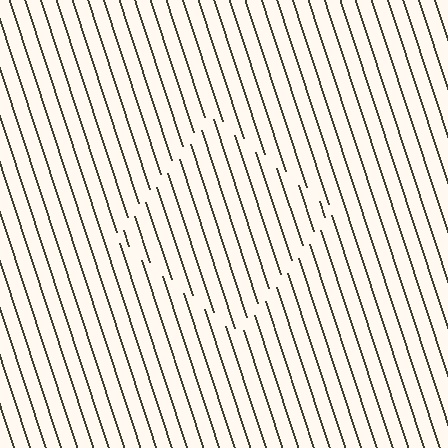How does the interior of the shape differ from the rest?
The interior of the shape contains the same grating, shifted by half a period — the contour is defined by the phase discontinuity where line-ends from the inner and outer gratings abut.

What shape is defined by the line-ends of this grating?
An illusory square. The interior of the shape contains the same grating, shifted by half a period — the contour is defined by the phase discontinuity where line-ends from the inner and outer gratings abut.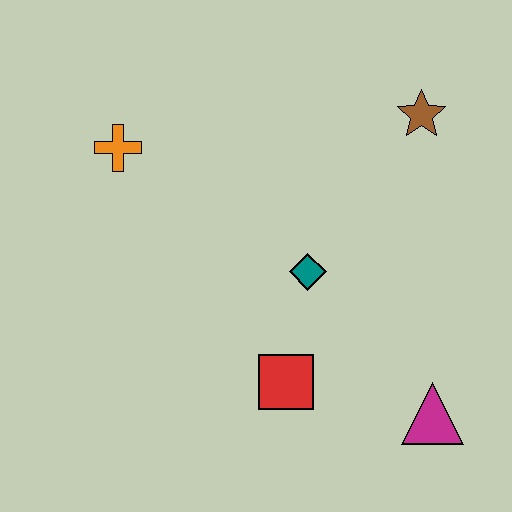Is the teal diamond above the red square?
Yes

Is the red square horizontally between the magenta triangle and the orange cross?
Yes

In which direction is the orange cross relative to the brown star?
The orange cross is to the left of the brown star.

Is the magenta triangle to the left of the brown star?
No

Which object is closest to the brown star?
The teal diamond is closest to the brown star.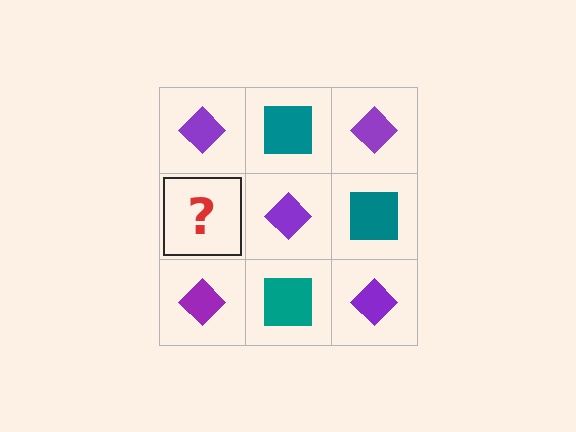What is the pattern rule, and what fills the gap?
The rule is that it alternates purple diamond and teal square in a checkerboard pattern. The gap should be filled with a teal square.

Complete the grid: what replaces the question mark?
The question mark should be replaced with a teal square.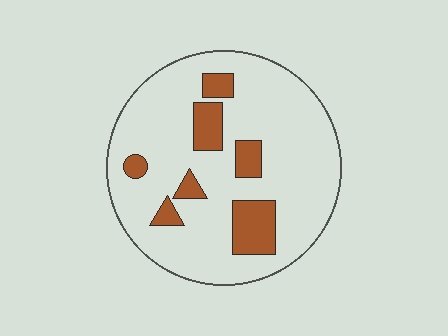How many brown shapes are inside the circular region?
7.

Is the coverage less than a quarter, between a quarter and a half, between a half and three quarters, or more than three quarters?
Less than a quarter.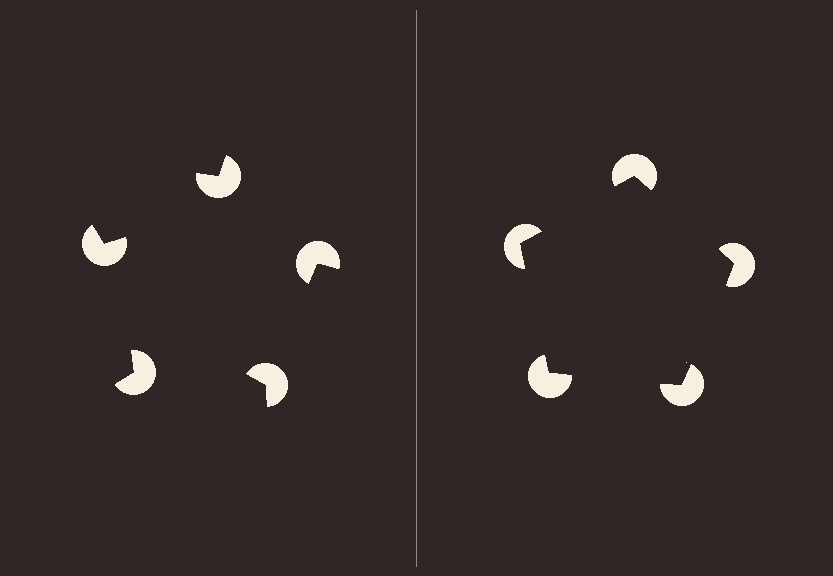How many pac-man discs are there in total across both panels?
10 — 5 on each side.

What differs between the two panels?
The pac-man discs are positioned identically on both sides; only the wedge orientations differ. On the right they align to a pentagon; on the left they are misaligned.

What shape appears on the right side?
An illusory pentagon.